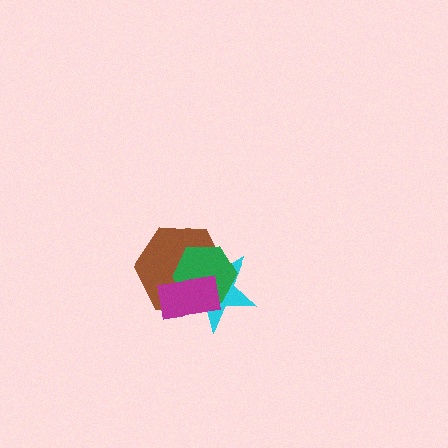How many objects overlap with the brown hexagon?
3 objects overlap with the brown hexagon.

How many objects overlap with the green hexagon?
3 objects overlap with the green hexagon.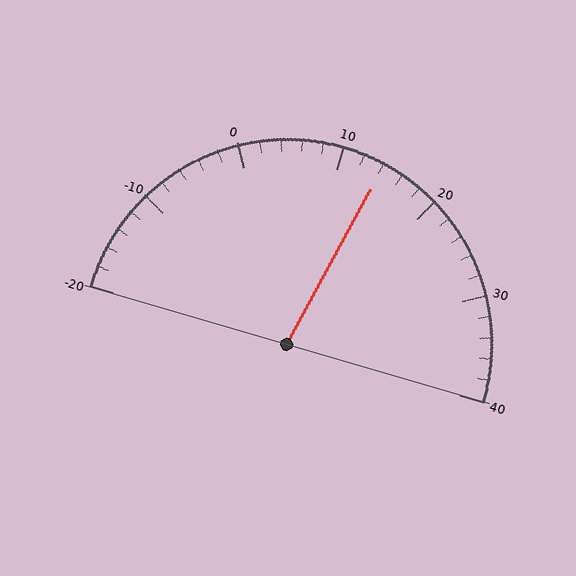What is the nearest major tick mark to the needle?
The nearest major tick mark is 10.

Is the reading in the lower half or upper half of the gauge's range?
The reading is in the upper half of the range (-20 to 40).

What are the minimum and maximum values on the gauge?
The gauge ranges from -20 to 40.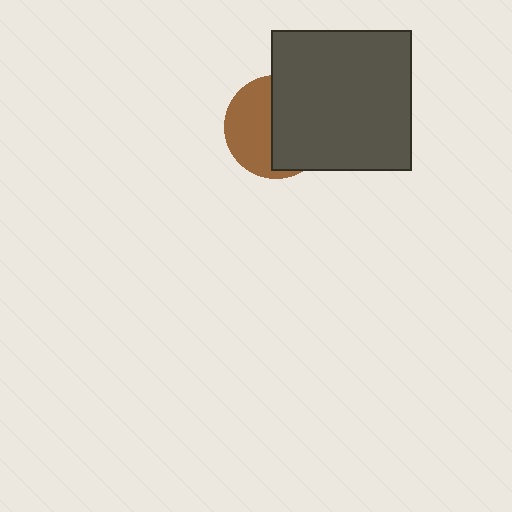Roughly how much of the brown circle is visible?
About half of it is visible (roughly 47%).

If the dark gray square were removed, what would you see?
You would see the complete brown circle.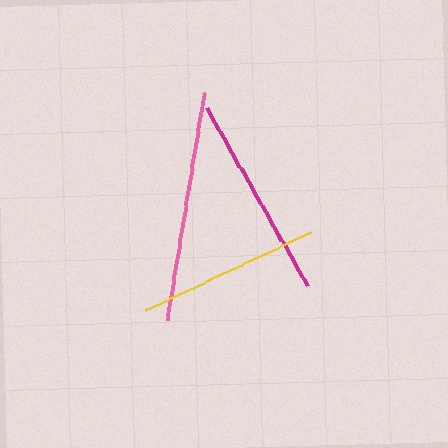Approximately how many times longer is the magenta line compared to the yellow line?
The magenta line is approximately 1.1 times the length of the yellow line.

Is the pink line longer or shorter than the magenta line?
The pink line is longer than the magenta line.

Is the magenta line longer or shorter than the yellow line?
The magenta line is longer than the yellow line.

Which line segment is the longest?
The pink line is the longest at approximately 230 pixels.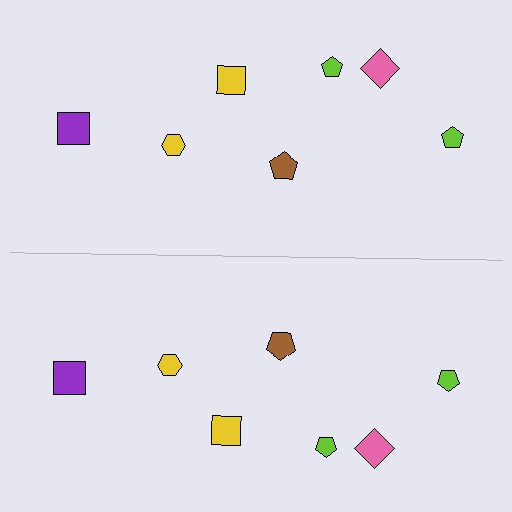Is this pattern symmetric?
Yes, this pattern has bilateral (reflection) symmetry.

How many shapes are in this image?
There are 14 shapes in this image.